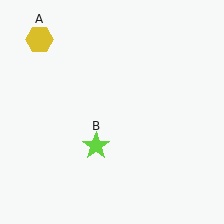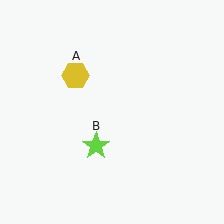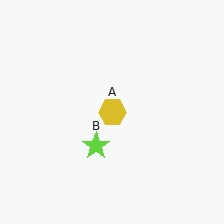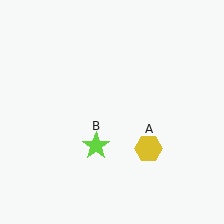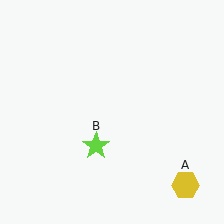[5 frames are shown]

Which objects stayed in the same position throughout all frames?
Lime star (object B) remained stationary.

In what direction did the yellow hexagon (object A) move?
The yellow hexagon (object A) moved down and to the right.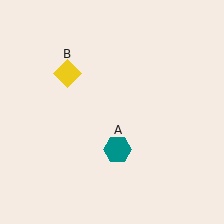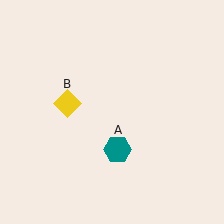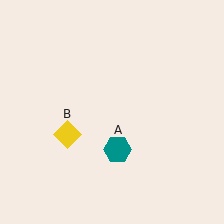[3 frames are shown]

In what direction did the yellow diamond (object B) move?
The yellow diamond (object B) moved down.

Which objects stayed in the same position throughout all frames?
Teal hexagon (object A) remained stationary.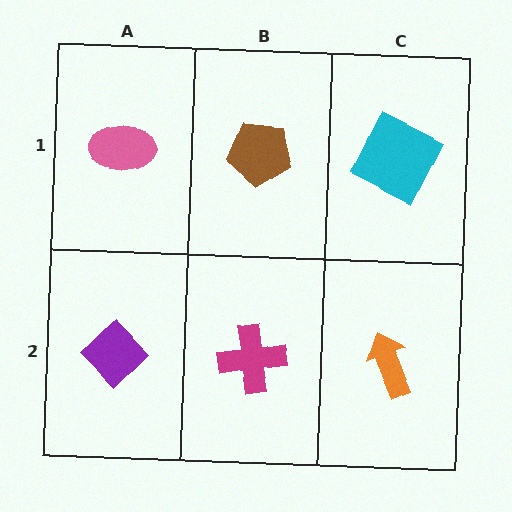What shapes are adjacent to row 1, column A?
A purple diamond (row 2, column A), a brown pentagon (row 1, column B).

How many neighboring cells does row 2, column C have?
2.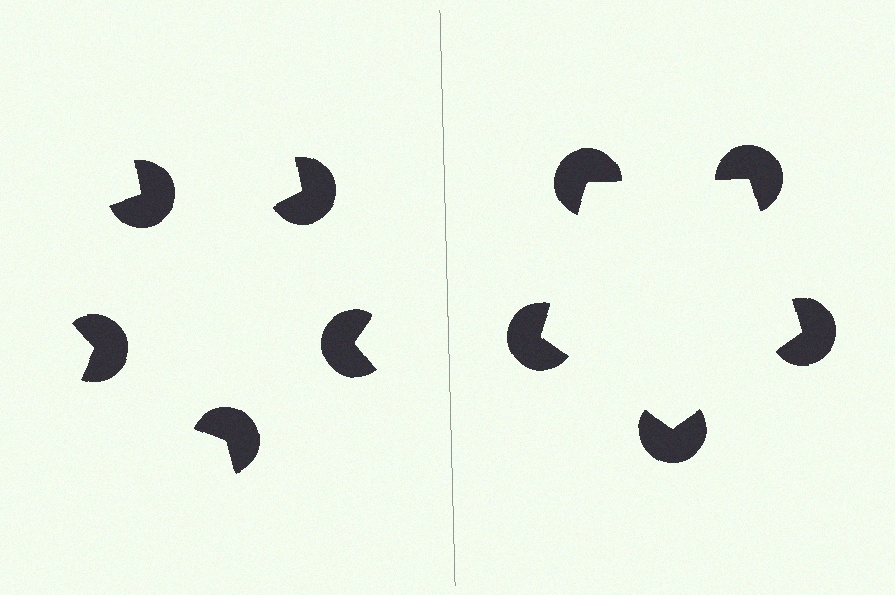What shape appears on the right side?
An illusory pentagon.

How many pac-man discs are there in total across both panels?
10 — 5 on each side.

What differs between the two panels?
The pac-man discs are positioned identically on both sides; only the wedge orientations differ. On the right they align to a pentagon; on the left they are misaligned.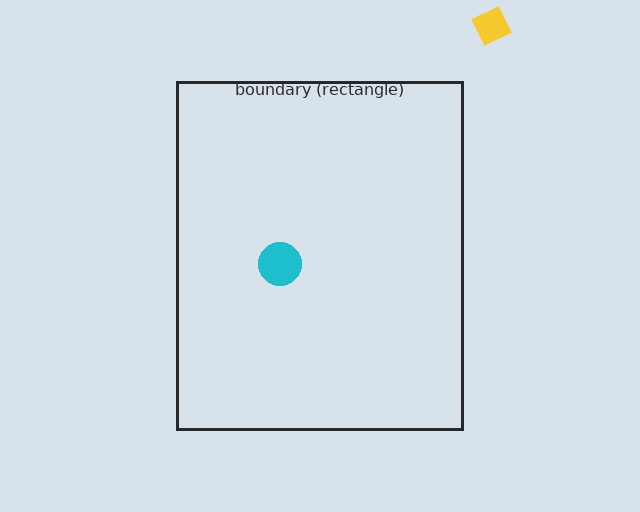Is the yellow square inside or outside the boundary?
Outside.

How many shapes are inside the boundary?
1 inside, 1 outside.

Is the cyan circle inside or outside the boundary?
Inside.